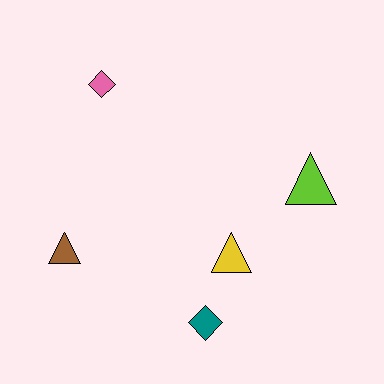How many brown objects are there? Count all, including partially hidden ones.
There is 1 brown object.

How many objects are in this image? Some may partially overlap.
There are 5 objects.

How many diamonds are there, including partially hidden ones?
There are 2 diamonds.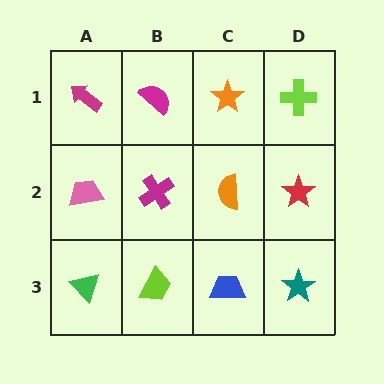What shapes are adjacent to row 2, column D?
A lime cross (row 1, column D), a teal star (row 3, column D), an orange semicircle (row 2, column C).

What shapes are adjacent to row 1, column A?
A pink trapezoid (row 2, column A), a magenta semicircle (row 1, column B).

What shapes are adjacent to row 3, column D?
A red star (row 2, column D), a blue trapezoid (row 3, column C).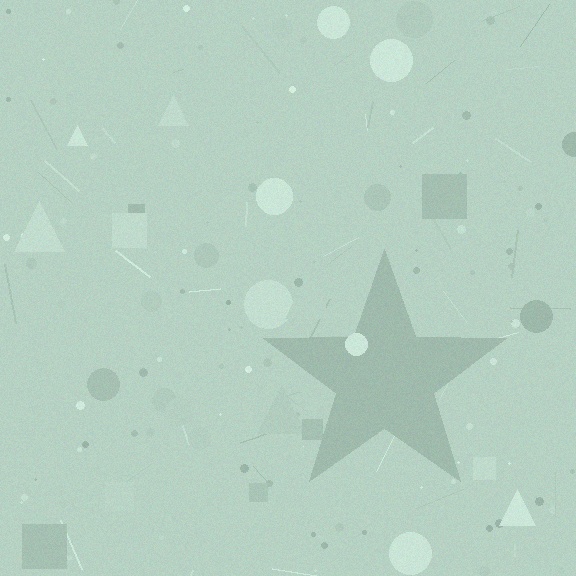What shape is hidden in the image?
A star is hidden in the image.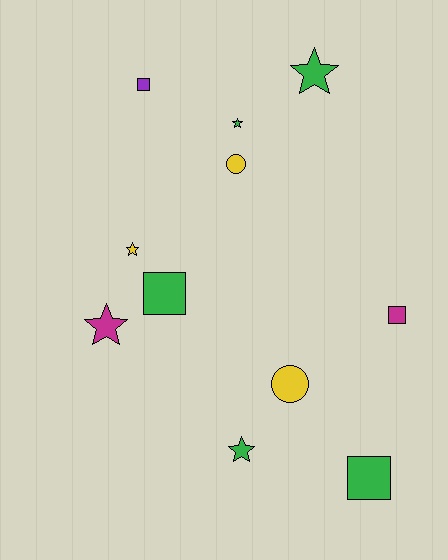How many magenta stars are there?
There is 1 magenta star.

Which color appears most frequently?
Green, with 5 objects.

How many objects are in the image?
There are 11 objects.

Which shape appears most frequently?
Star, with 5 objects.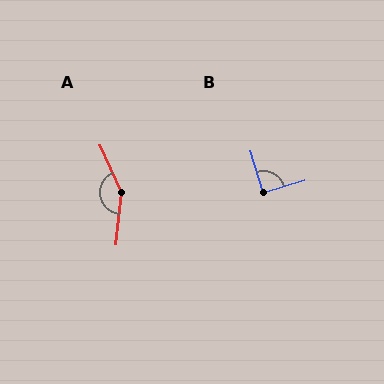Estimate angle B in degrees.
Approximately 89 degrees.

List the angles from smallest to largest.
B (89°), A (150°).